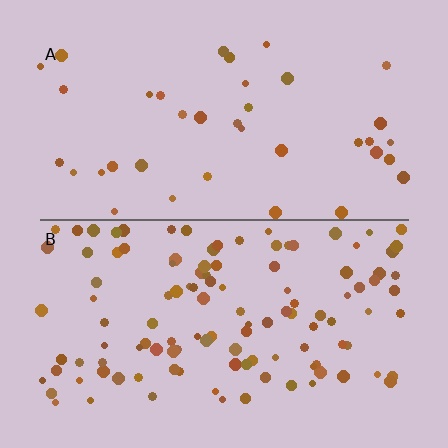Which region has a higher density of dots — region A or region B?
B (the bottom).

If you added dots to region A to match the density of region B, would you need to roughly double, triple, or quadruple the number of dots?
Approximately triple.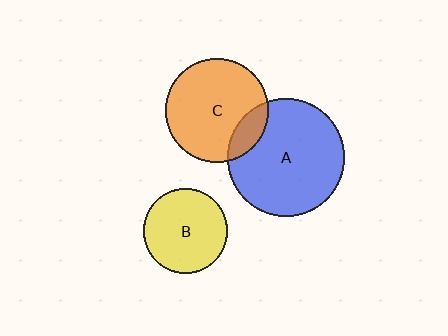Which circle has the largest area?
Circle A (blue).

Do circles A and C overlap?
Yes.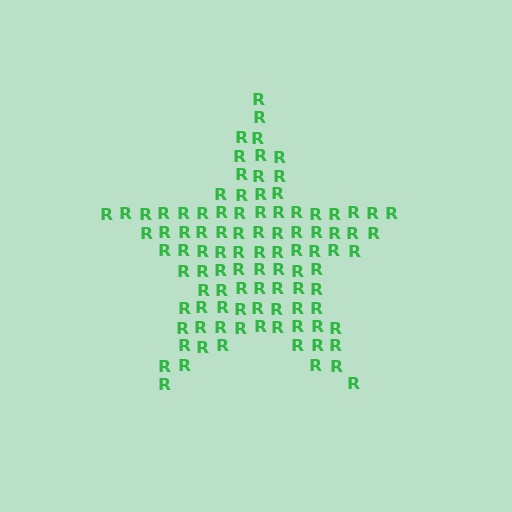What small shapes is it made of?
It is made of small letter R's.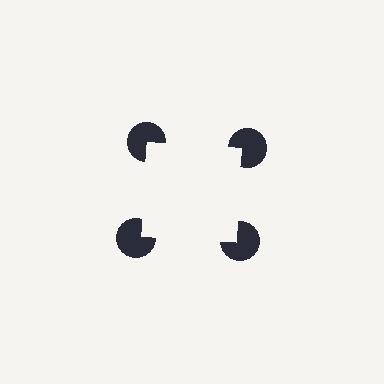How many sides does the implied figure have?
4 sides.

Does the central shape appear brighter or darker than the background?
It typically appears slightly brighter than the background, even though no actual brightness change is drawn.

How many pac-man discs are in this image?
There are 4 — one at each vertex of the illusory square.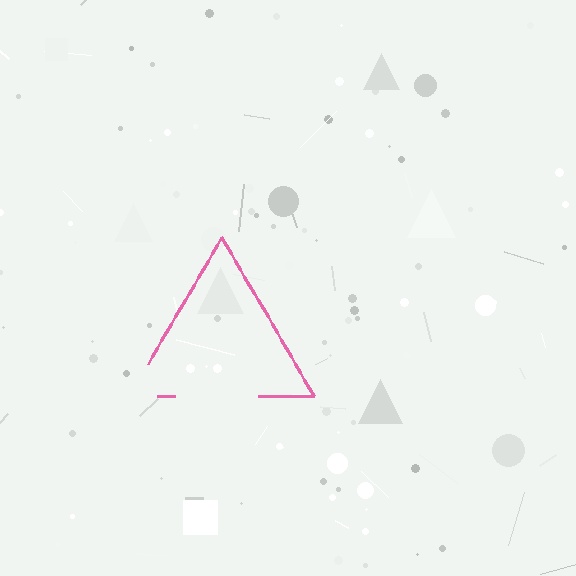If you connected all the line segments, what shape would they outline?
They would outline a triangle.